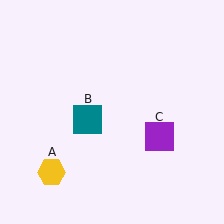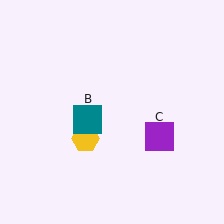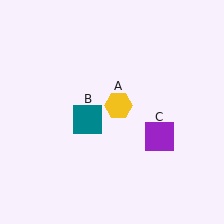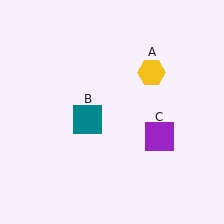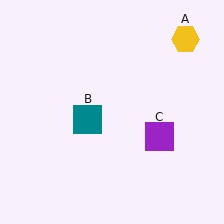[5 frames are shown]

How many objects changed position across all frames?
1 object changed position: yellow hexagon (object A).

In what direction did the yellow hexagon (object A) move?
The yellow hexagon (object A) moved up and to the right.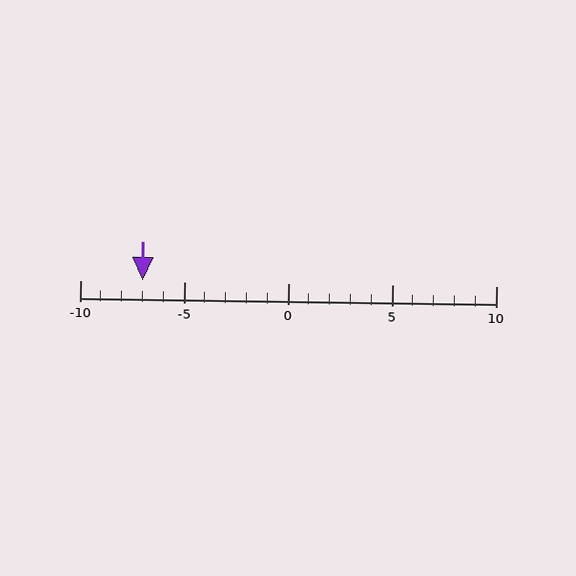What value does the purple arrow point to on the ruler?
The purple arrow points to approximately -7.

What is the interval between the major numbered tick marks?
The major tick marks are spaced 5 units apart.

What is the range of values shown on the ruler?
The ruler shows values from -10 to 10.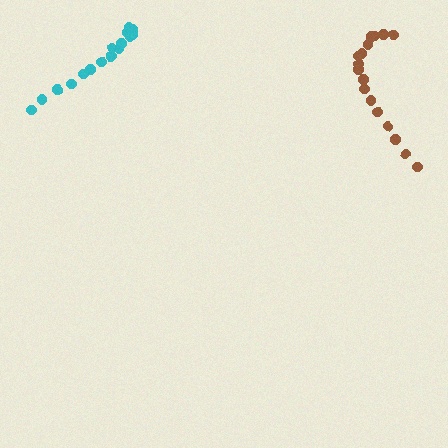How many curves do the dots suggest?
There are 2 distinct paths.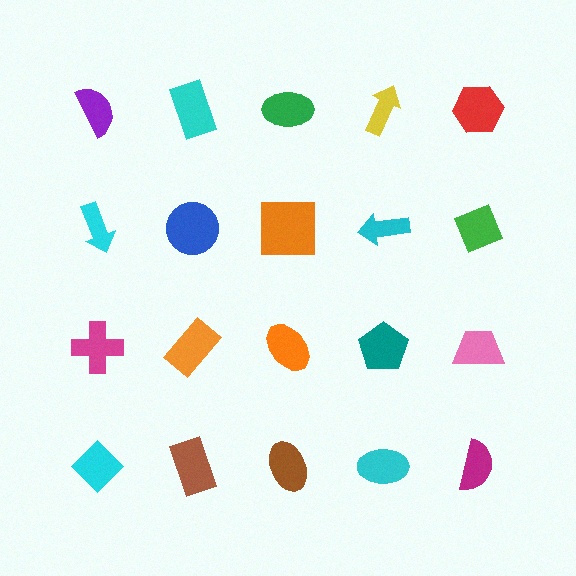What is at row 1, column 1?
A purple semicircle.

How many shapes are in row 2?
5 shapes.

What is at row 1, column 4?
A yellow arrow.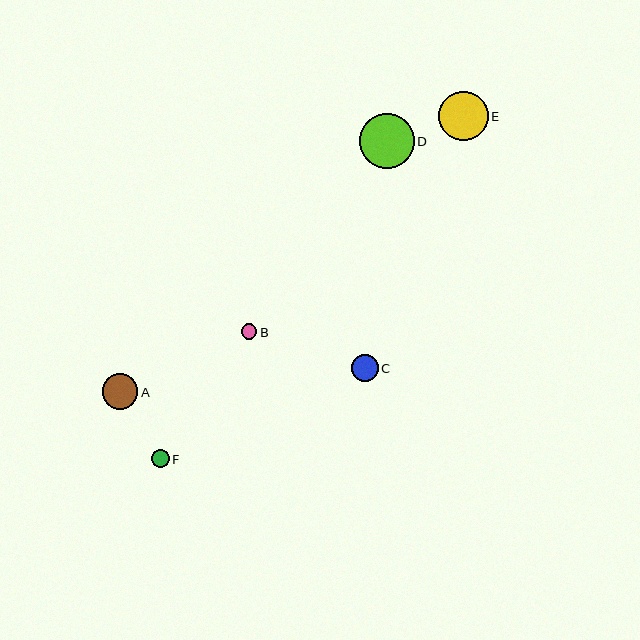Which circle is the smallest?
Circle B is the smallest with a size of approximately 15 pixels.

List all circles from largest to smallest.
From largest to smallest: D, E, A, C, F, B.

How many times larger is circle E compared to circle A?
Circle E is approximately 1.4 times the size of circle A.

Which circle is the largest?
Circle D is the largest with a size of approximately 55 pixels.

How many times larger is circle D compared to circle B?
Circle D is approximately 3.6 times the size of circle B.